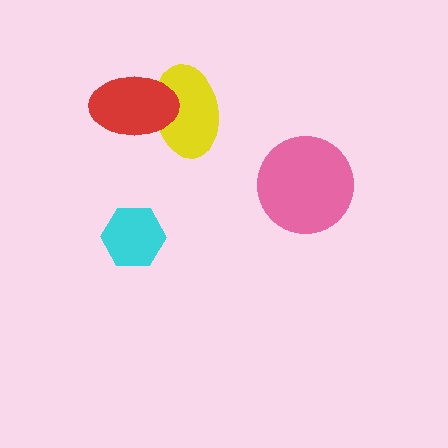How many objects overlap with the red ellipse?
1 object overlaps with the red ellipse.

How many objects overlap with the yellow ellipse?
1 object overlaps with the yellow ellipse.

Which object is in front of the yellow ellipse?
The red ellipse is in front of the yellow ellipse.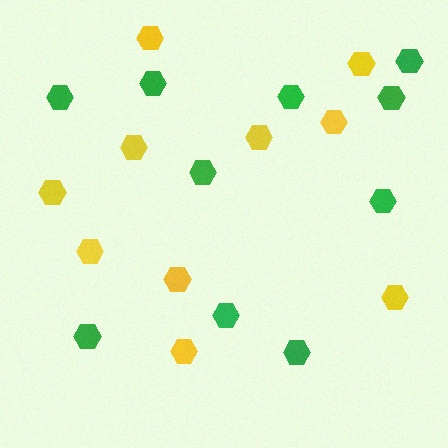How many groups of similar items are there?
There are 2 groups: one group of yellow hexagons (10) and one group of green hexagons (10).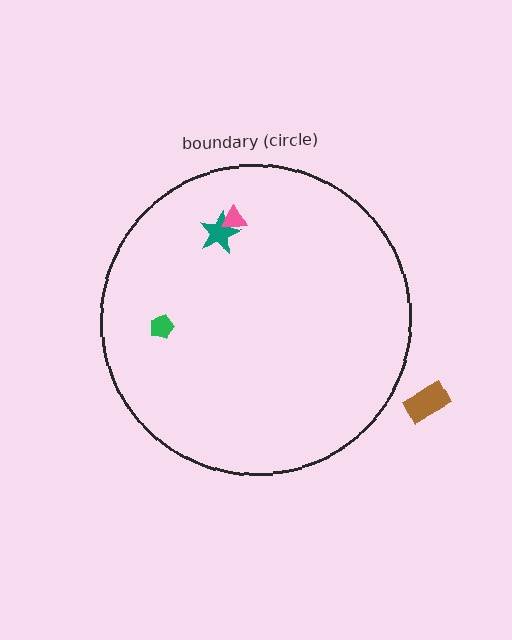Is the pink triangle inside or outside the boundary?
Inside.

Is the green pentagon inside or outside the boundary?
Inside.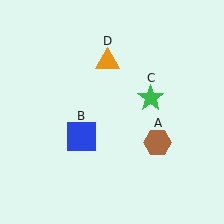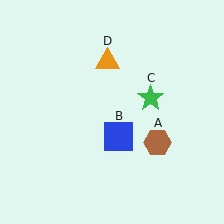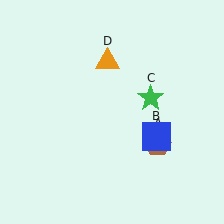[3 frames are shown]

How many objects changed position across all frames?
1 object changed position: blue square (object B).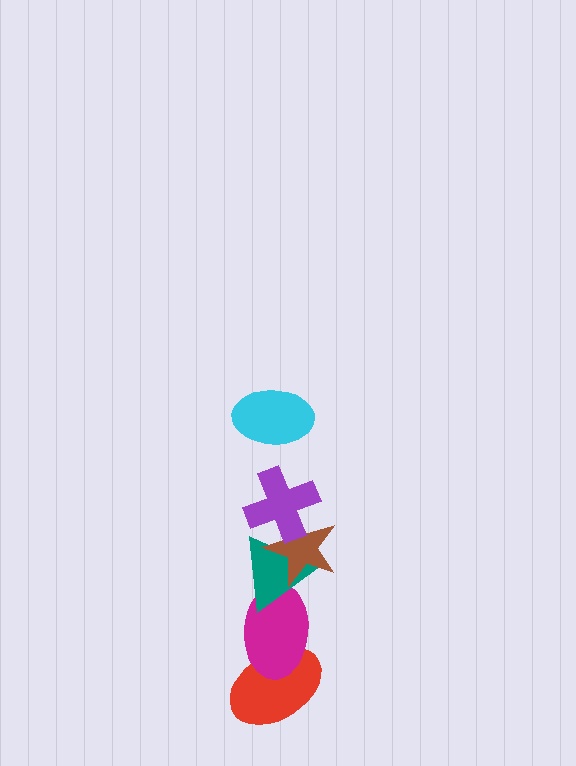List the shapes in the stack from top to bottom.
From top to bottom: the cyan ellipse, the purple cross, the brown star, the teal triangle, the magenta ellipse, the red ellipse.